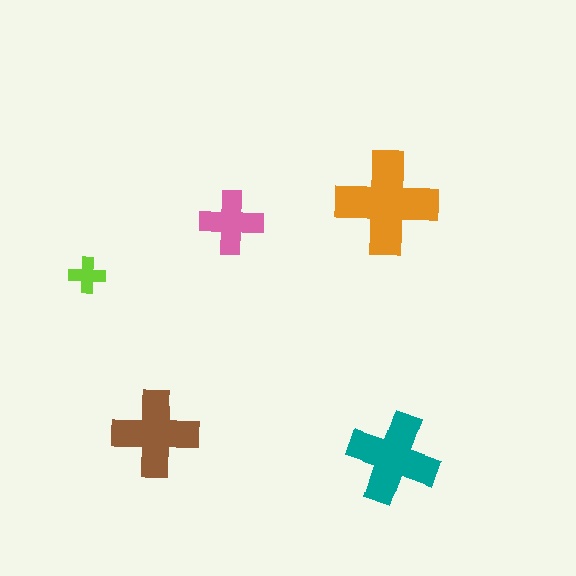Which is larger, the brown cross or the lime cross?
The brown one.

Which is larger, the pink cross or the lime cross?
The pink one.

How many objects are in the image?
There are 5 objects in the image.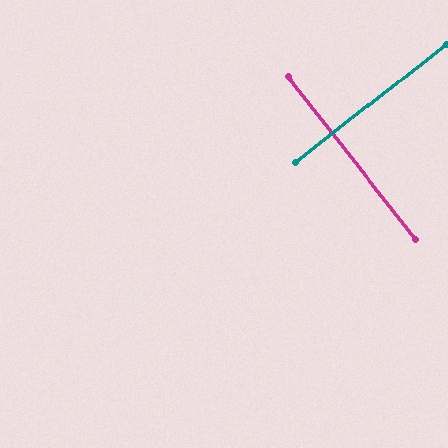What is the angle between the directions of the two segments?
Approximately 90 degrees.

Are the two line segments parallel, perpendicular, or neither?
Perpendicular — they meet at approximately 90°.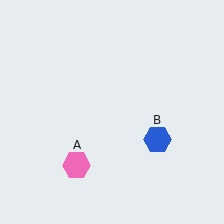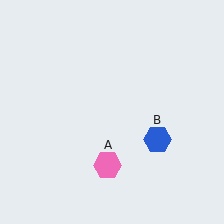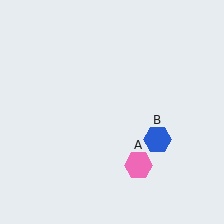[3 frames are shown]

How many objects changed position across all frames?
1 object changed position: pink hexagon (object A).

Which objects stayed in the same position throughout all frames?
Blue hexagon (object B) remained stationary.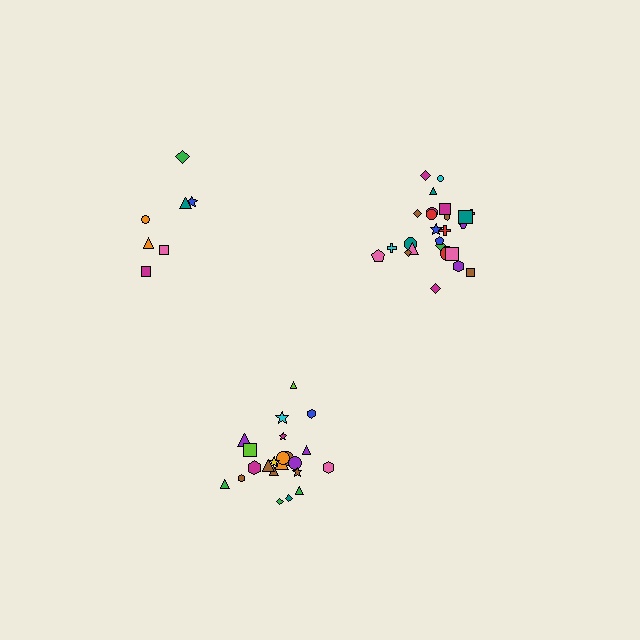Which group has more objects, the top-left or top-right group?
The top-right group.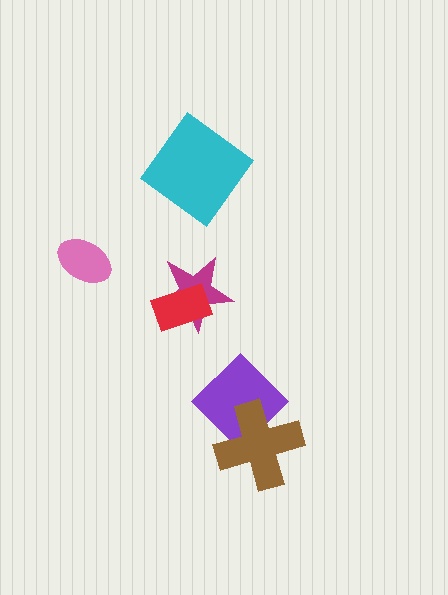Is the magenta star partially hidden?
Yes, it is partially covered by another shape.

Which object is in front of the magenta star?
The red rectangle is in front of the magenta star.